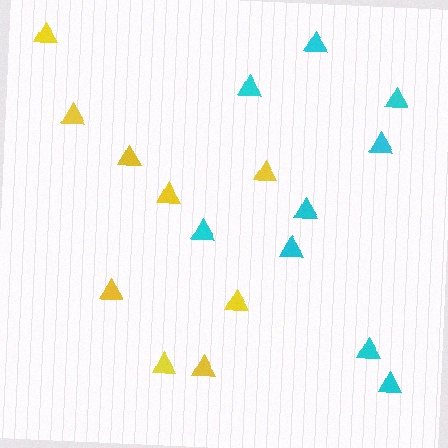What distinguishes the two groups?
There are 2 groups: one group of yellow triangles (9) and one group of cyan triangles (9).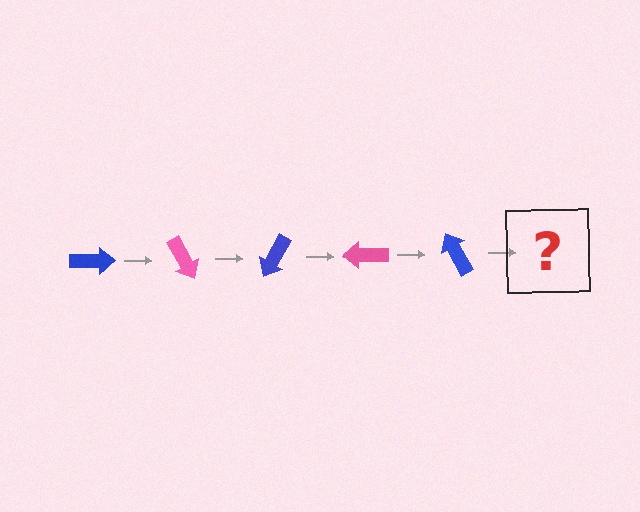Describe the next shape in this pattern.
It should be a pink arrow, rotated 300 degrees from the start.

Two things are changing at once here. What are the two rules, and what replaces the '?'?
The two rules are that it rotates 60 degrees each step and the color cycles through blue and pink. The '?' should be a pink arrow, rotated 300 degrees from the start.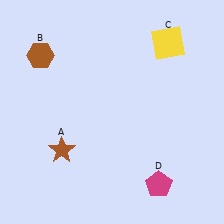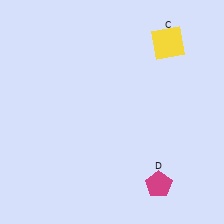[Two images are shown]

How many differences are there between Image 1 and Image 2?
There are 2 differences between the two images.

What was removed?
The brown hexagon (B), the brown star (A) were removed in Image 2.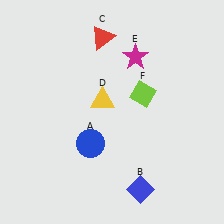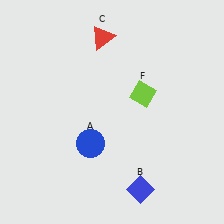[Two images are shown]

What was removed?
The yellow triangle (D), the magenta star (E) were removed in Image 2.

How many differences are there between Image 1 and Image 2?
There are 2 differences between the two images.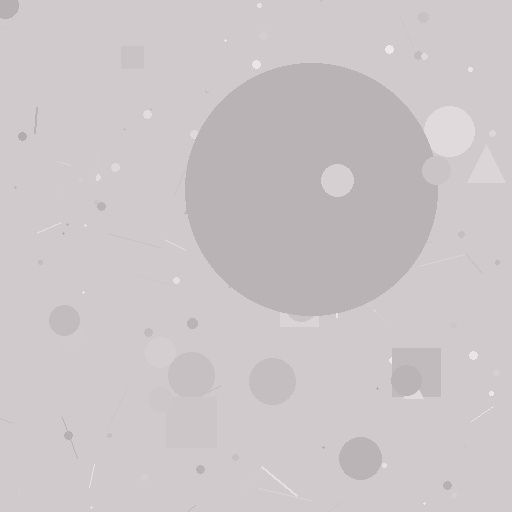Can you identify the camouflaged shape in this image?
The camouflaged shape is a circle.